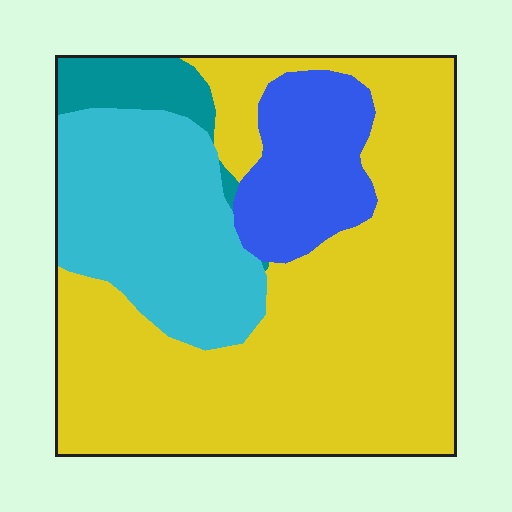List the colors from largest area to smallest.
From largest to smallest: yellow, cyan, blue, teal.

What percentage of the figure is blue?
Blue takes up about one eighth (1/8) of the figure.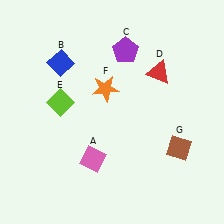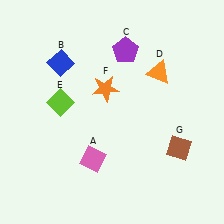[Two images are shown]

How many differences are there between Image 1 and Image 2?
There is 1 difference between the two images.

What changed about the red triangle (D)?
In Image 1, D is red. In Image 2, it changed to orange.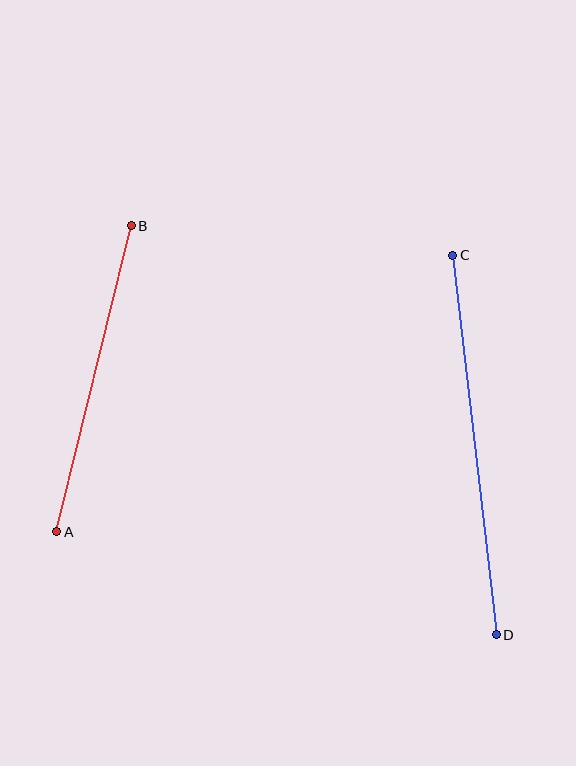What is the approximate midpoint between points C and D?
The midpoint is at approximately (475, 445) pixels.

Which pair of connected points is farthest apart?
Points C and D are farthest apart.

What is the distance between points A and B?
The distance is approximately 315 pixels.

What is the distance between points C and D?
The distance is approximately 382 pixels.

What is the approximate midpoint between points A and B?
The midpoint is at approximately (94, 379) pixels.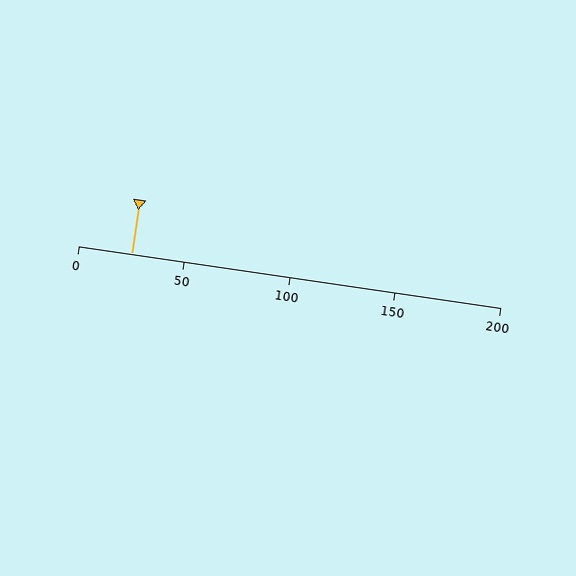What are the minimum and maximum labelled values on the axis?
The axis runs from 0 to 200.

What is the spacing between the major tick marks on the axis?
The major ticks are spaced 50 apart.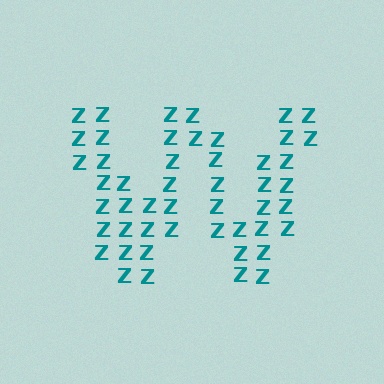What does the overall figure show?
The overall figure shows the letter W.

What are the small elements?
The small elements are letter Z's.